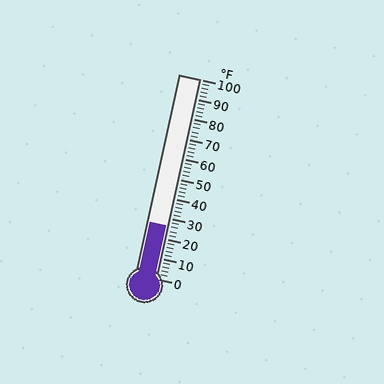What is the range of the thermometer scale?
The thermometer scale ranges from 0°F to 100°F.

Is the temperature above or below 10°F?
The temperature is above 10°F.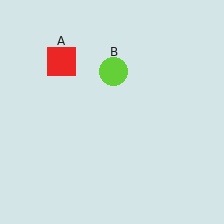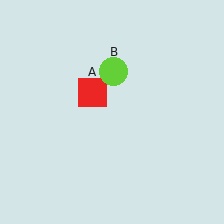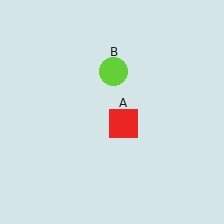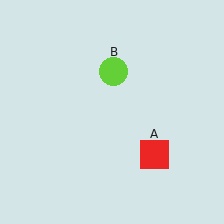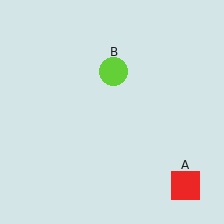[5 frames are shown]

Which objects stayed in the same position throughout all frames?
Lime circle (object B) remained stationary.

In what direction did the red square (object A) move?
The red square (object A) moved down and to the right.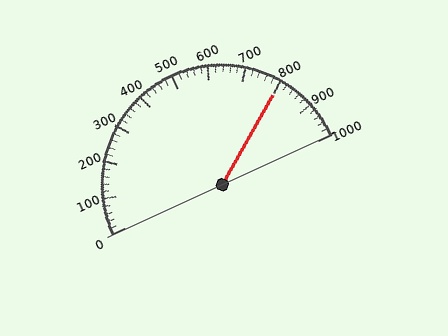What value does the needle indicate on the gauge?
The needle indicates approximately 800.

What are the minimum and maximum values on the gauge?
The gauge ranges from 0 to 1000.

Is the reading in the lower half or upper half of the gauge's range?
The reading is in the upper half of the range (0 to 1000).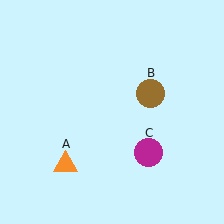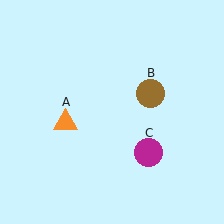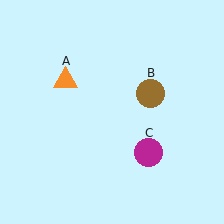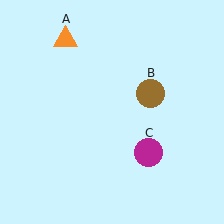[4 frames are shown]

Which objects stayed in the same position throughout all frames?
Brown circle (object B) and magenta circle (object C) remained stationary.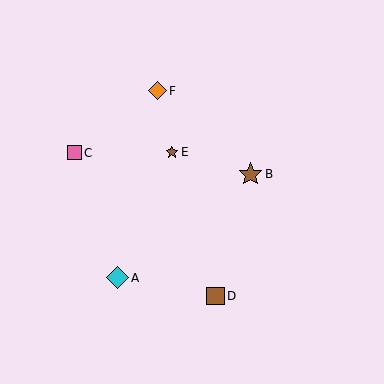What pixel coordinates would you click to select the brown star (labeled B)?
Click at (250, 174) to select the brown star B.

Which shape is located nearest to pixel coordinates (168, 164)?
The brown star (labeled E) at (172, 152) is nearest to that location.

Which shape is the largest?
The brown star (labeled B) is the largest.